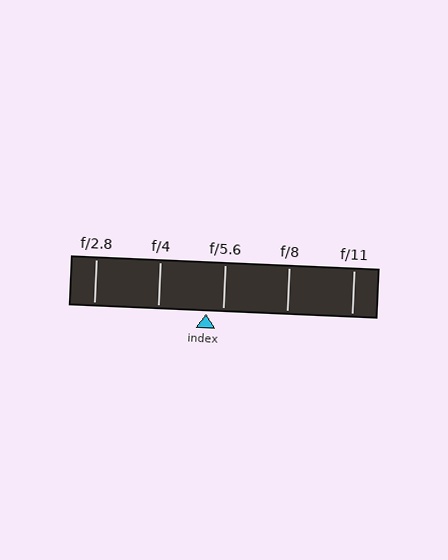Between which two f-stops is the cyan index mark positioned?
The index mark is between f/4 and f/5.6.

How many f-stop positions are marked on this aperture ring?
There are 5 f-stop positions marked.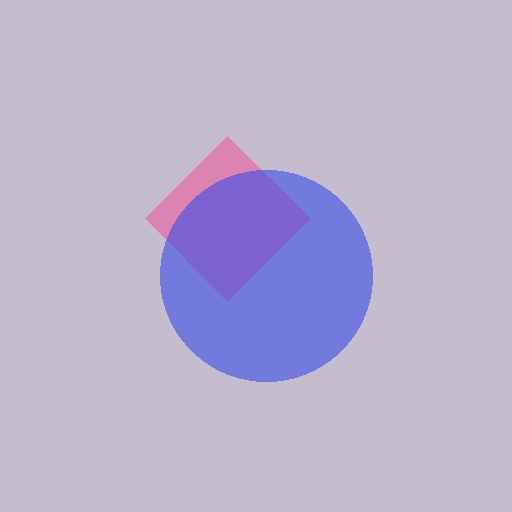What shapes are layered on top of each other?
The layered shapes are: a pink diamond, a blue circle.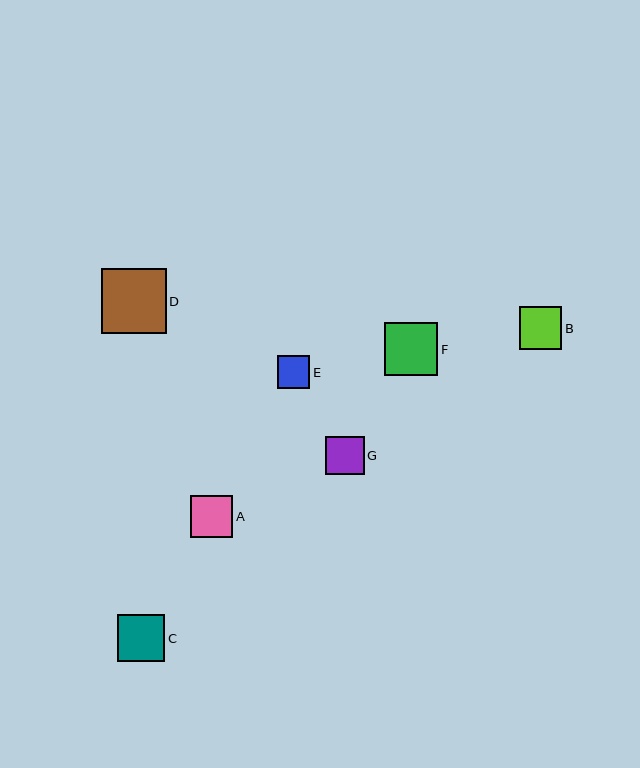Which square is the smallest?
Square E is the smallest with a size of approximately 33 pixels.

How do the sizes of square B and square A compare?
Square B and square A are approximately the same size.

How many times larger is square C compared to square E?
Square C is approximately 1.4 times the size of square E.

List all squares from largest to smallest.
From largest to smallest: D, F, C, B, A, G, E.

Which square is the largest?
Square D is the largest with a size of approximately 65 pixels.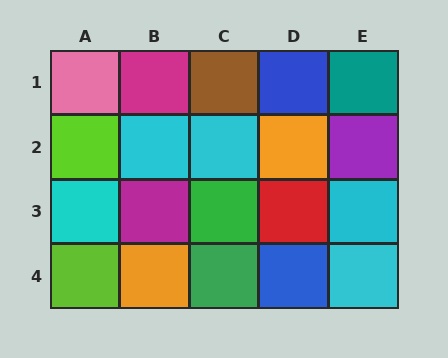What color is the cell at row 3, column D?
Red.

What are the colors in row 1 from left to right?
Pink, magenta, brown, blue, teal.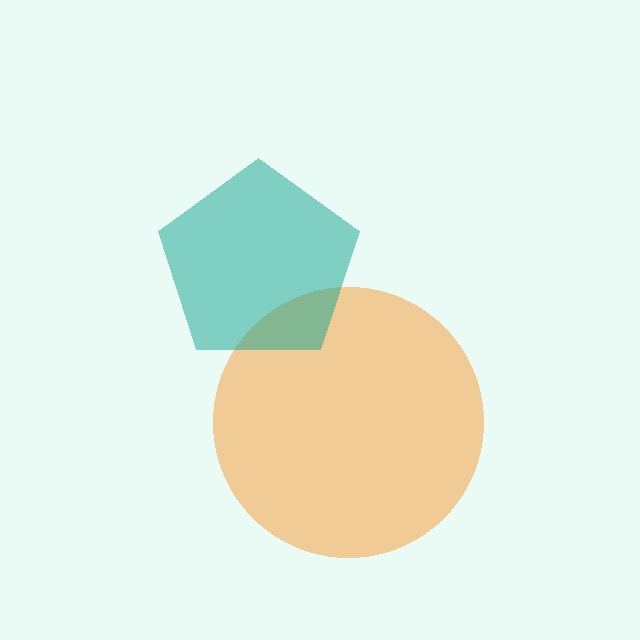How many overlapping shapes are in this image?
There are 2 overlapping shapes in the image.